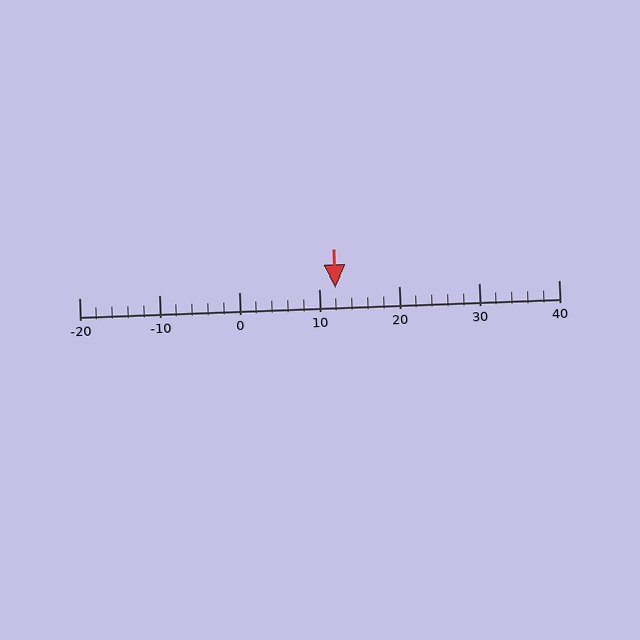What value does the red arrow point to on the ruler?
The red arrow points to approximately 12.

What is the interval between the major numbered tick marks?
The major tick marks are spaced 10 units apart.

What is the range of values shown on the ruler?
The ruler shows values from -20 to 40.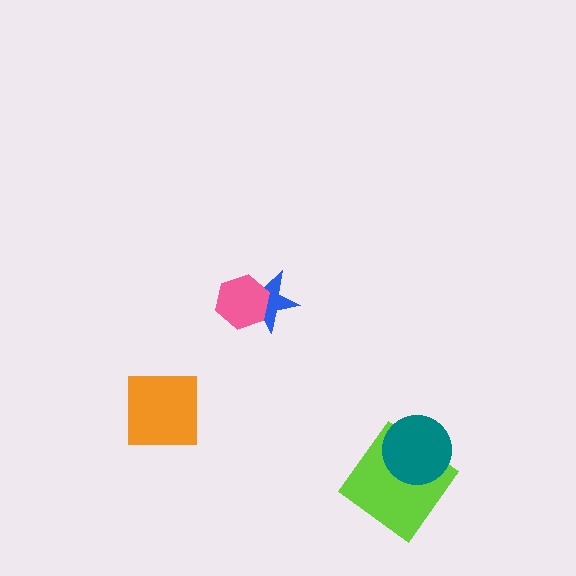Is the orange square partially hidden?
No, no other shape covers it.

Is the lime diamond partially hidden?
Yes, it is partially covered by another shape.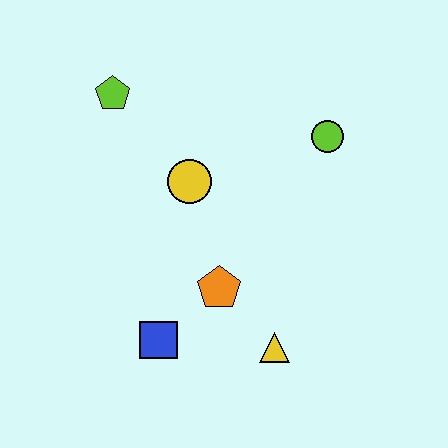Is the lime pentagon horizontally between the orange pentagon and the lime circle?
No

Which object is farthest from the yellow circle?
The yellow triangle is farthest from the yellow circle.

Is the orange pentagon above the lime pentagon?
No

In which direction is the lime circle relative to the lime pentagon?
The lime circle is to the right of the lime pentagon.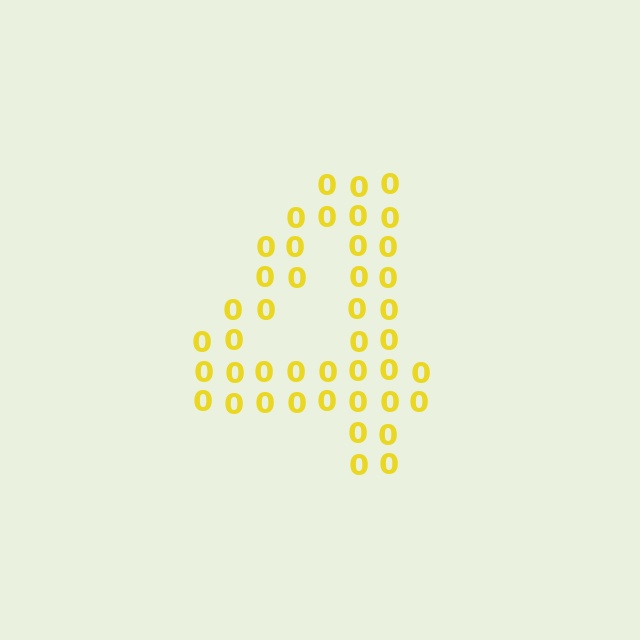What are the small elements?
The small elements are digit 0's.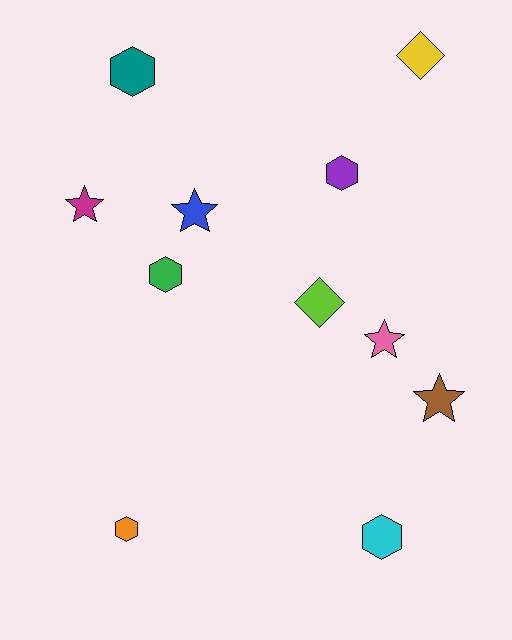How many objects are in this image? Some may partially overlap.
There are 11 objects.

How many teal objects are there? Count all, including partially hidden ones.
There is 1 teal object.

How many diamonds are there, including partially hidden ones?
There are 2 diamonds.